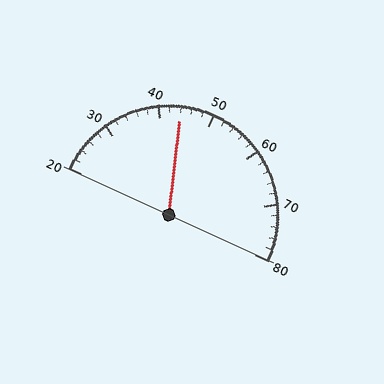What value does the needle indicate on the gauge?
The needle indicates approximately 44.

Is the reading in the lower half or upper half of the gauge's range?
The reading is in the lower half of the range (20 to 80).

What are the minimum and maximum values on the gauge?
The gauge ranges from 20 to 80.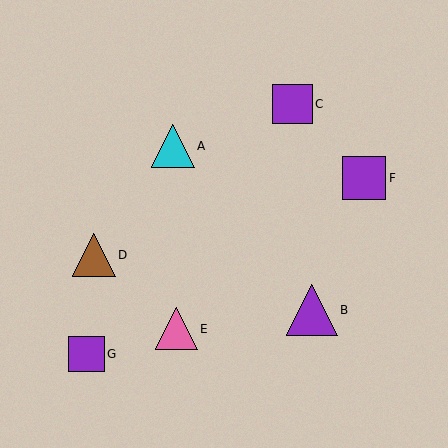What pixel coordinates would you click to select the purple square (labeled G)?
Click at (86, 354) to select the purple square G.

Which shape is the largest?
The purple triangle (labeled B) is the largest.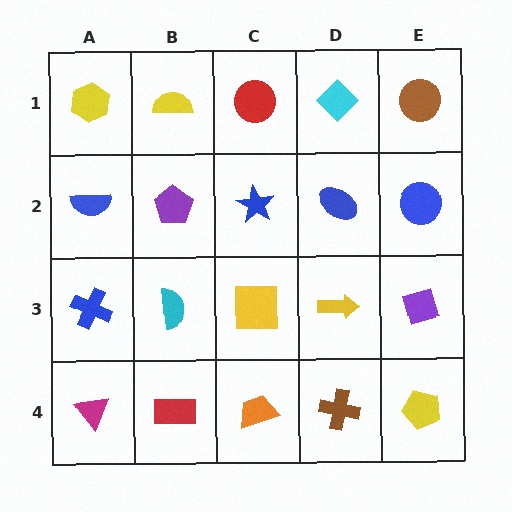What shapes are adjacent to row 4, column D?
A yellow arrow (row 3, column D), an orange trapezoid (row 4, column C), a yellow pentagon (row 4, column E).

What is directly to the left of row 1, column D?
A red circle.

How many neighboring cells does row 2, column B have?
4.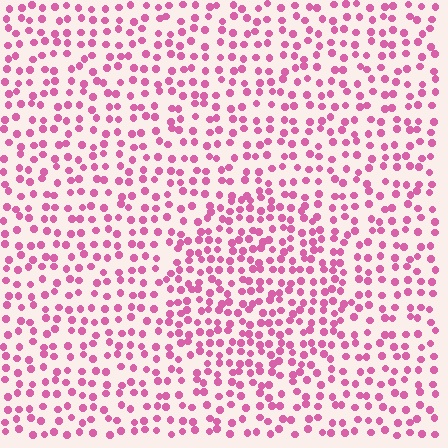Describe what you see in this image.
The image contains small pink elements arranged at two different densities. A circle-shaped region is visible where the elements are more densely packed than the surrounding area.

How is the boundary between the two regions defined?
The boundary is defined by a change in element density (approximately 1.5x ratio). All elements are the same color, size, and shape.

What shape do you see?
I see a circle.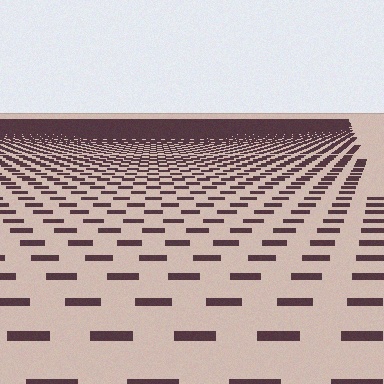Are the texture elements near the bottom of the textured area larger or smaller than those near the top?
Larger. Near the bottom, elements are closer to the viewer and appear at a bigger on-screen size.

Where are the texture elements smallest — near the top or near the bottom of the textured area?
Near the top.